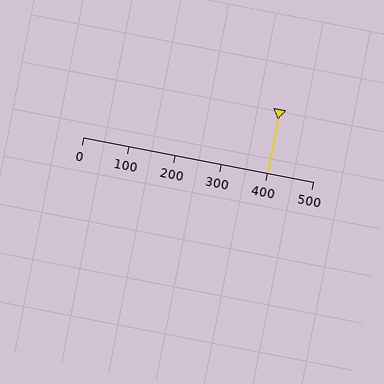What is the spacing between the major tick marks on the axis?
The major ticks are spaced 100 apart.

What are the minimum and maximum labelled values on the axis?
The axis runs from 0 to 500.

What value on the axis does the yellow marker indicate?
The marker indicates approximately 400.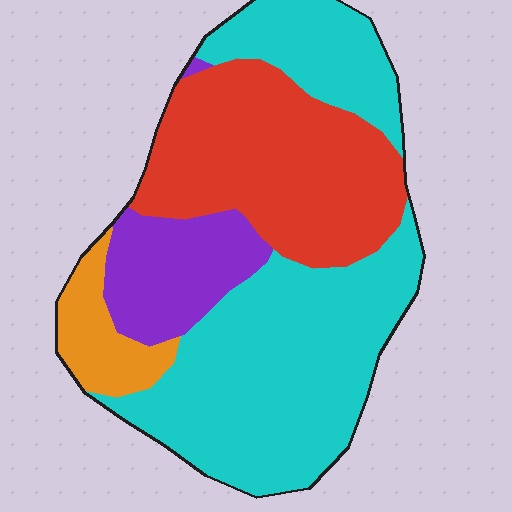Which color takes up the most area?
Cyan, at roughly 50%.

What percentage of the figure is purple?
Purple covers around 15% of the figure.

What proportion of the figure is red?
Red covers around 30% of the figure.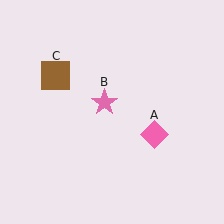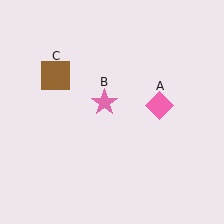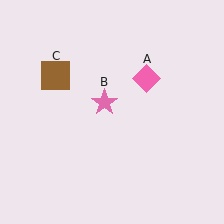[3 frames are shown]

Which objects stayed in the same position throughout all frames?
Pink star (object B) and brown square (object C) remained stationary.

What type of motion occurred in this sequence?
The pink diamond (object A) rotated counterclockwise around the center of the scene.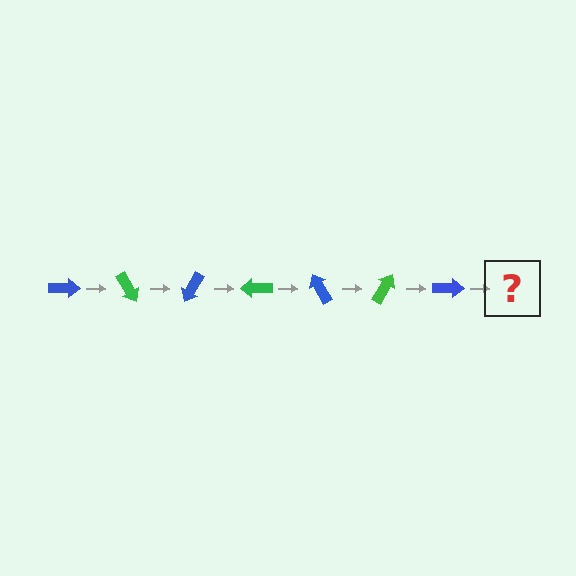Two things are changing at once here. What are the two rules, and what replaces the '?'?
The two rules are that it rotates 60 degrees each step and the color cycles through blue and green. The '?' should be a green arrow, rotated 420 degrees from the start.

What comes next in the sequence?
The next element should be a green arrow, rotated 420 degrees from the start.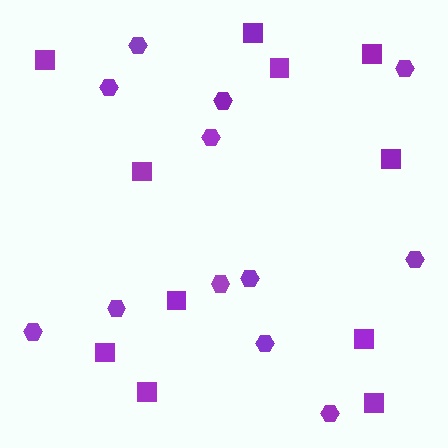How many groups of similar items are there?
There are 2 groups: one group of squares (11) and one group of hexagons (12).